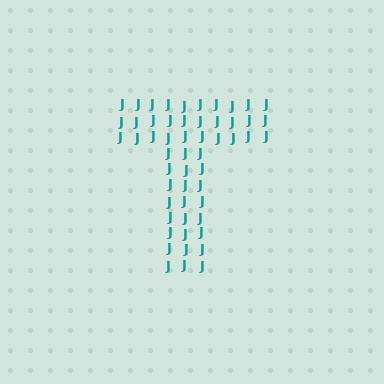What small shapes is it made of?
It is made of small letter J's.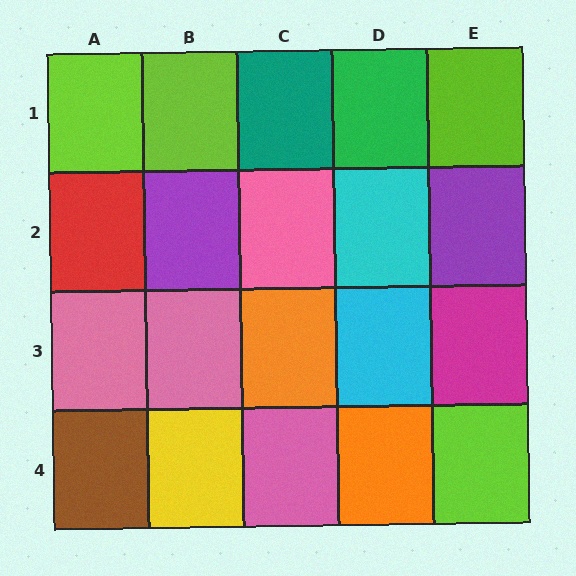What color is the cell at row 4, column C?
Pink.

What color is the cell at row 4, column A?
Brown.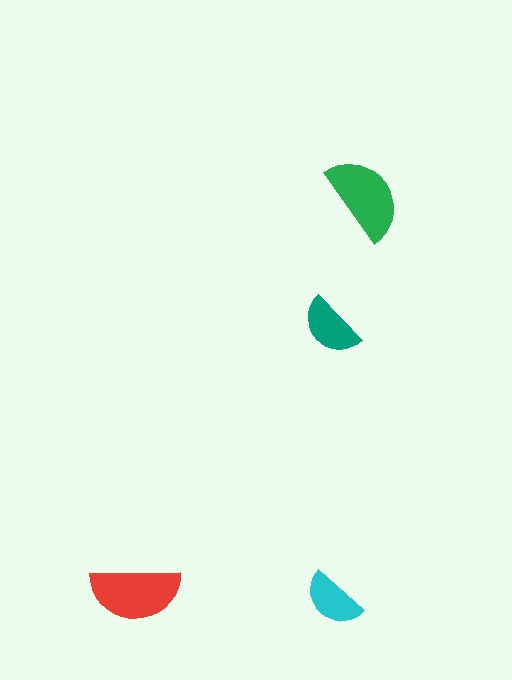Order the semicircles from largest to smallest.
the red one, the green one, the teal one, the cyan one.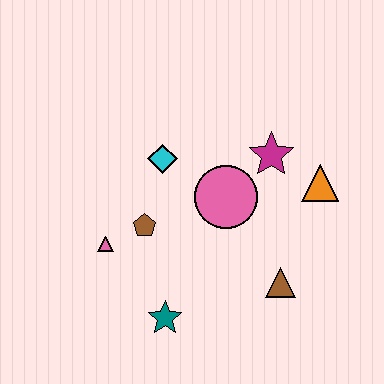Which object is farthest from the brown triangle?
The pink triangle is farthest from the brown triangle.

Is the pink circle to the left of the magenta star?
Yes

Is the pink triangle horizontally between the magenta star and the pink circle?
No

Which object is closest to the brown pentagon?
The pink triangle is closest to the brown pentagon.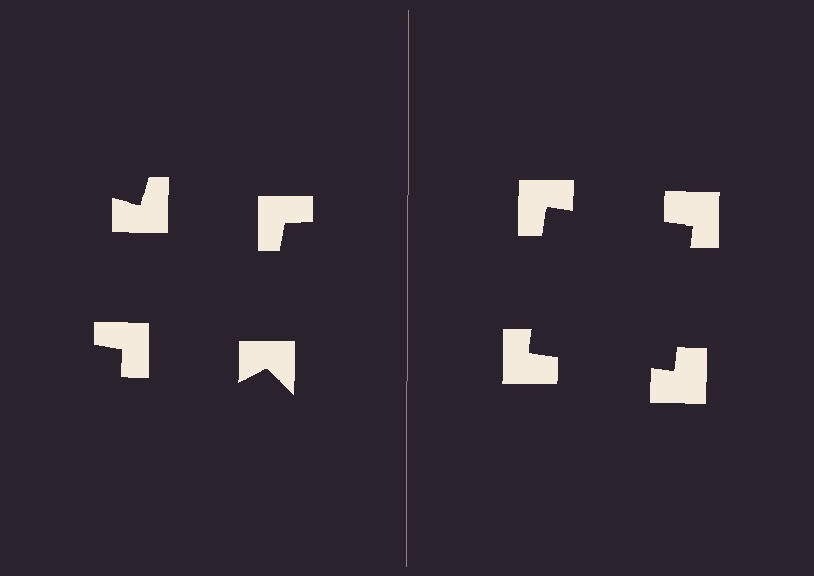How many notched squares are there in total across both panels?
8 — 4 on each side.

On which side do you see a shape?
An illusory square appears on the right side. On the left side the wedge cuts are rotated, so no coherent shape forms.